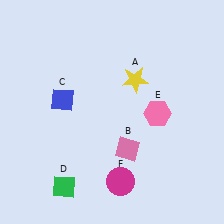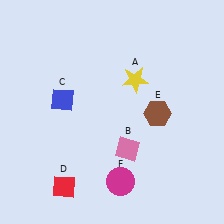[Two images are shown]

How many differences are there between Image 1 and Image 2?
There are 2 differences between the two images.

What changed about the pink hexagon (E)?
In Image 1, E is pink. In Image 2, it changed to brown.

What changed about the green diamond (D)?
In Image 1, D is green. In Image 2, it changed to red.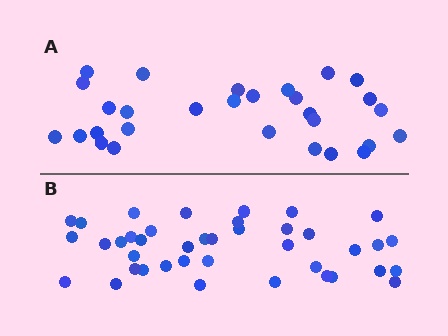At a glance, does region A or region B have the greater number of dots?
Region B (the bottom region) has more dots.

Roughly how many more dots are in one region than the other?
Region B has roughly 12 or so more dots than region A.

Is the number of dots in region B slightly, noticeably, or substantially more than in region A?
Region B has noticeably more, but not dramatically so. The ratio is roughly 1.4 to 1.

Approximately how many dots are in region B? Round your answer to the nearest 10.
About 40 dots.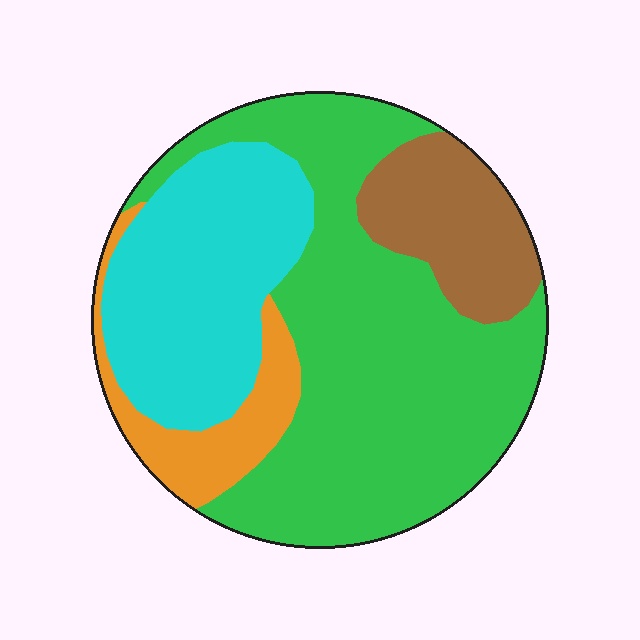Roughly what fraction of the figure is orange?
Orange covers around 10% of the figure.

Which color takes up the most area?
Green, at roughly 50%.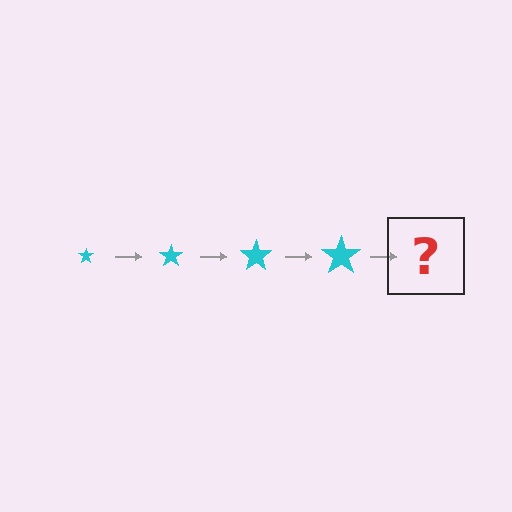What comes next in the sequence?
The next element should be a cyan star, larger than the previous one.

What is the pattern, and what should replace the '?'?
The pattern is that the star gets progressively larger each step. The '?' should be a cyan star, larger than the previous one.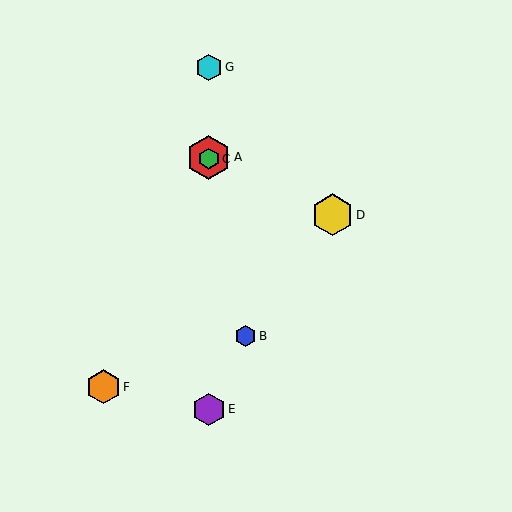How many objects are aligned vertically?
4 objects (A, C, E, G) are aligned vertically.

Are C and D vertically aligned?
No, C is at x≈209 and D is at x≈333.